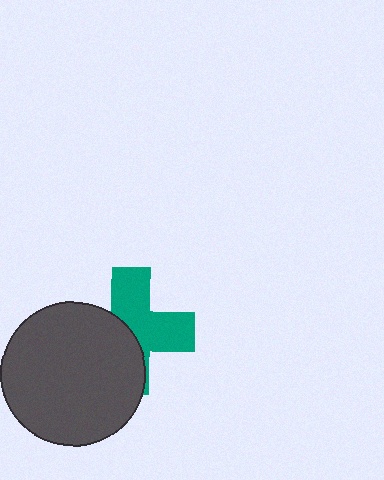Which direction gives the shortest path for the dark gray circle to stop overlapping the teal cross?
Moving toward the lower-left gives the shortest separation.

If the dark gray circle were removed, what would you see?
You would see the complete teal cross.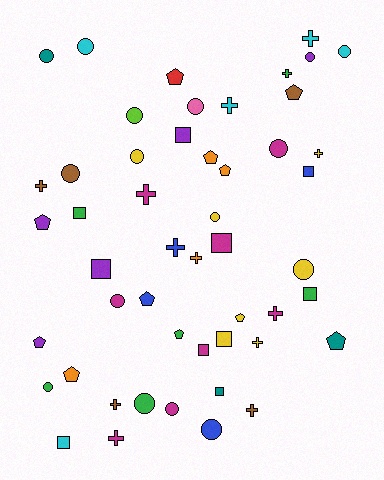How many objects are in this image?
There are 50 objects.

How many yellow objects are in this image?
There are 7 yellow objects.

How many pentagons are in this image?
There are 11 pentagons.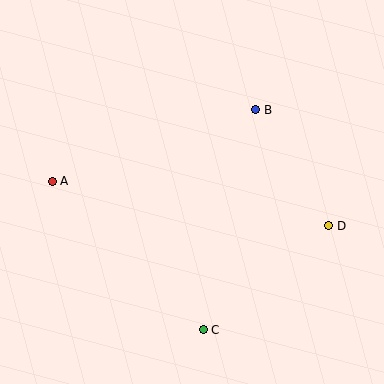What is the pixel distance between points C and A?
The distance between C and A is 212 pixels.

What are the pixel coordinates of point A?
Point A is at (52, 181).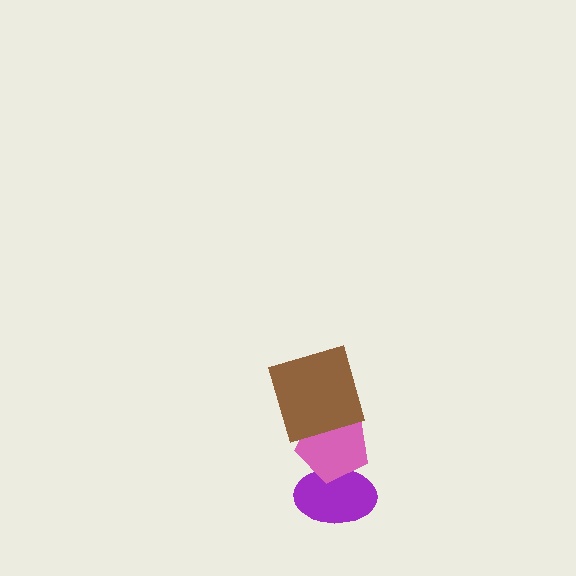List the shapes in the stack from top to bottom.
From top to bottom: the brown square, the pink pentagon, the purple ellipse.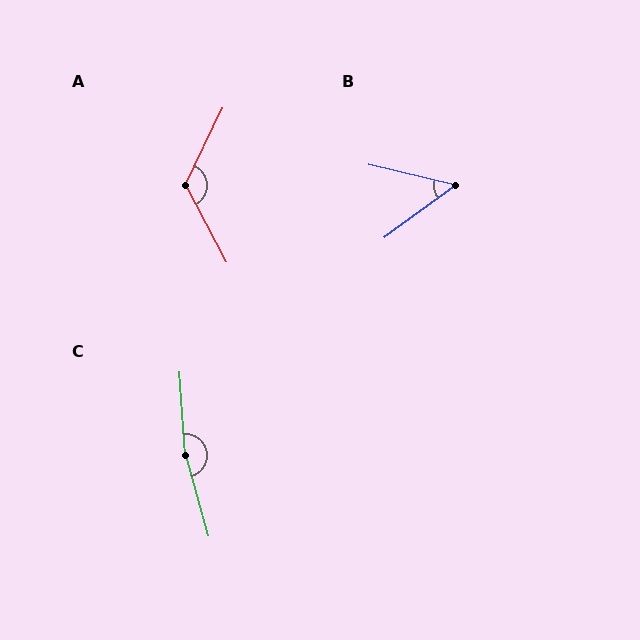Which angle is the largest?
C, at approximately 168 degrees.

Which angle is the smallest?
B, at approximately 50 degrees.